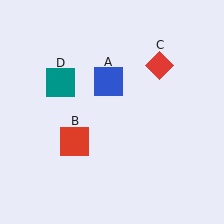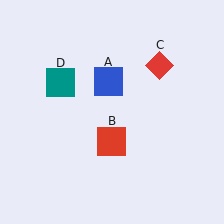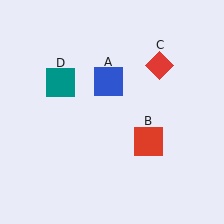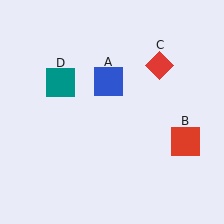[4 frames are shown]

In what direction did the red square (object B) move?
The red square (object B) moved right.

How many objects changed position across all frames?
1 object changed position: red square (object B).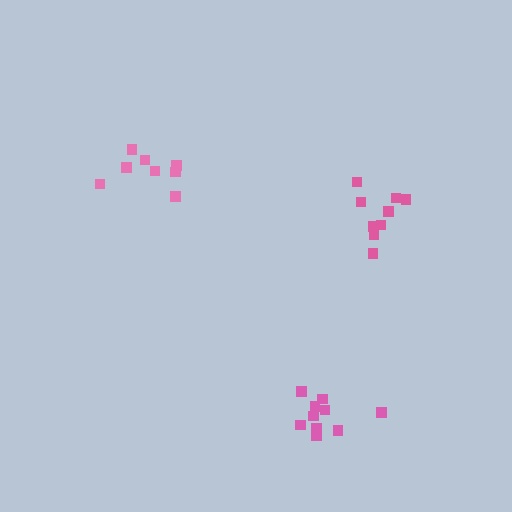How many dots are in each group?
Group 1: 9 dots, Group 2: 10 dots, Group 3: 8 dots (27 total).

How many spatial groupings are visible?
There are 3 spatial groupings.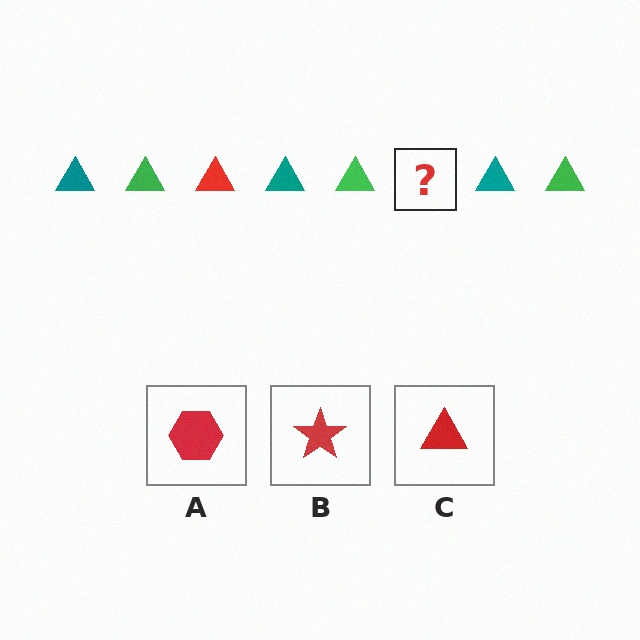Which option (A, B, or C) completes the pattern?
C.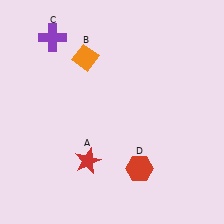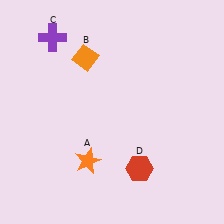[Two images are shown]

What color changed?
The star (A) changed from red in Image 1 to orange in Image 2.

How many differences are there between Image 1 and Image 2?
There is 1 difference between the two images.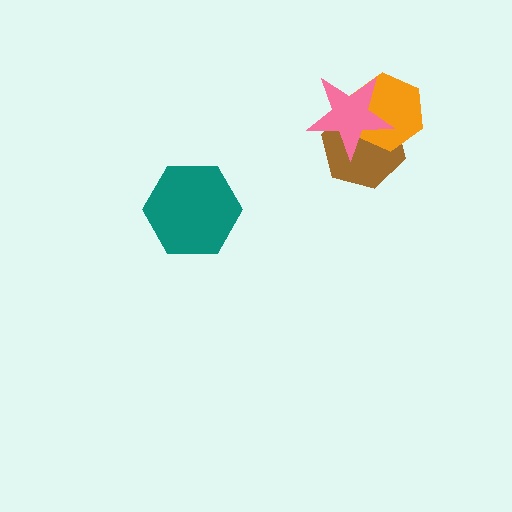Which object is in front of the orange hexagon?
The pink star is in front of the orange hexagon.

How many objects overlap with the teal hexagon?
0 objects overlap with the teal hexagon.